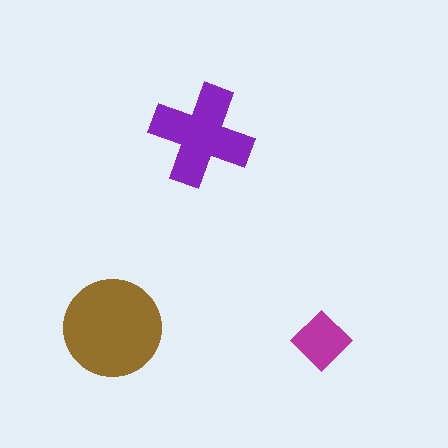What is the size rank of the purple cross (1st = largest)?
2nd.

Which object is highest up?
The purple cross is topmost.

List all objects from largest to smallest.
The brown circle, the purple cross, the magenta diamond.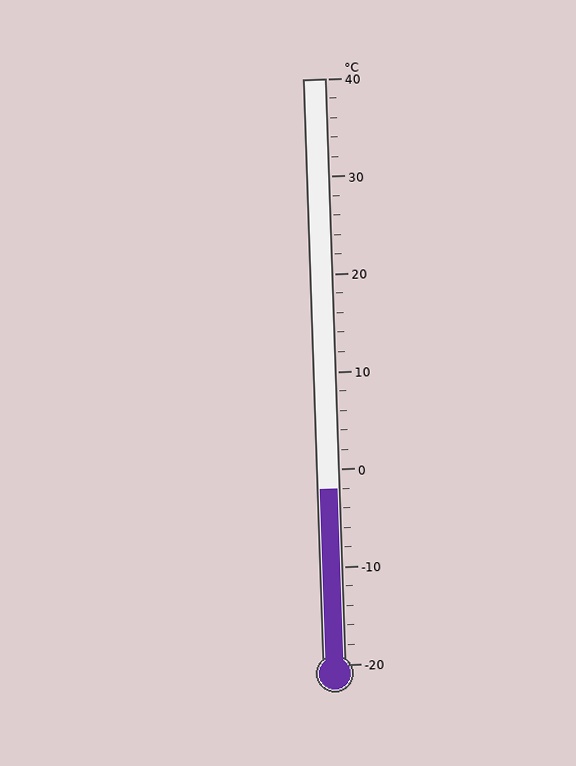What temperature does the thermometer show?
The thermometer shows approximately -2°C.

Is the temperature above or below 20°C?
The temperature is below 20°C.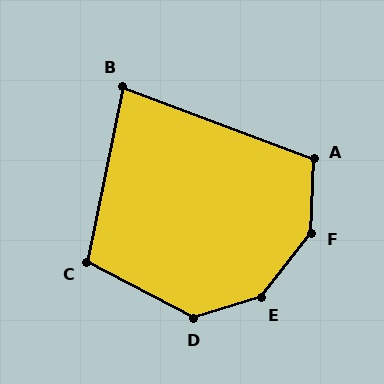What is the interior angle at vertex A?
Approximately 109 degrees (obtuse).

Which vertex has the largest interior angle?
E, at approximately 145 degrees.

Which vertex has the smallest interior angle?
B, at approximately 81 degrees.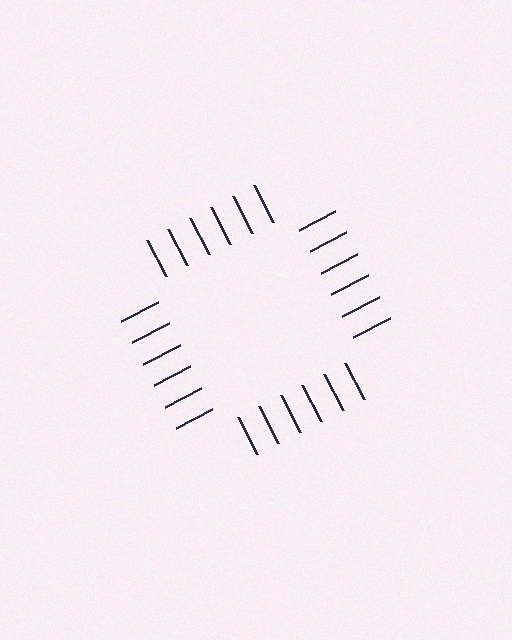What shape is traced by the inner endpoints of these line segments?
An illusory square — the line segments terminate on its edges but no continuous stroke is drawn.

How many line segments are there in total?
24 — 6 along each of the 4 edges.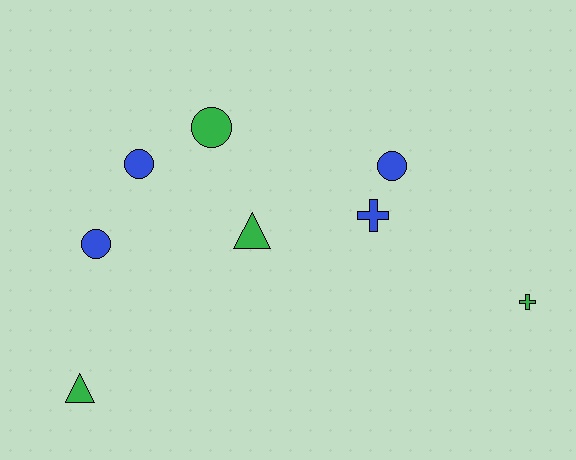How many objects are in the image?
There are 8 objects.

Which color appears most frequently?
Blue, with 4 objects.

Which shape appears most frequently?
Circle, with 4 objects.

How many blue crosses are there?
There is 1 blue cross.